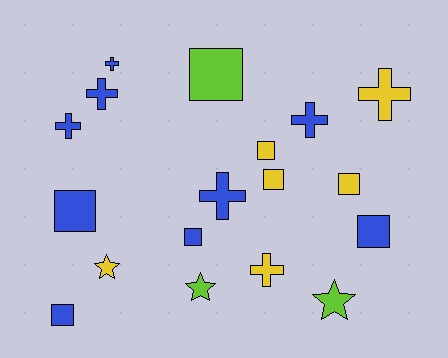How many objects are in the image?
There are 18 objects.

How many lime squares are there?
There is 1 lime square.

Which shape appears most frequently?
Square, with 8 objects.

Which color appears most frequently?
Blue, with 9 objects.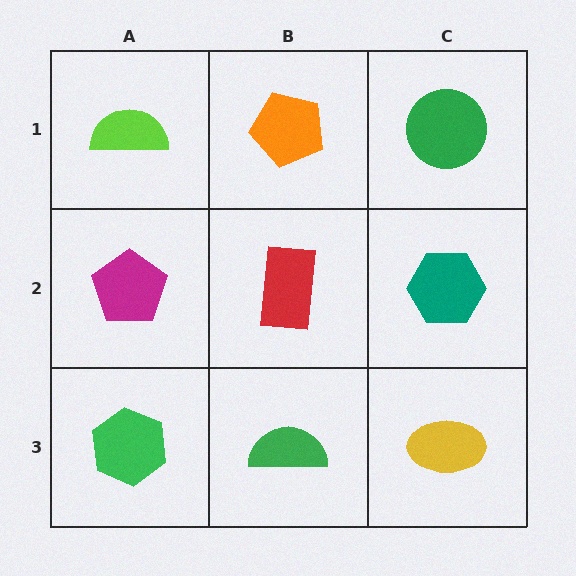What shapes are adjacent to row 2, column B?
An orange pentagon (row 1, column B), a green semicircle (row 3, column B), a magenta pentagon (row 2, column A), a teal hexagon (row 2, column C).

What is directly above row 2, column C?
A green circle.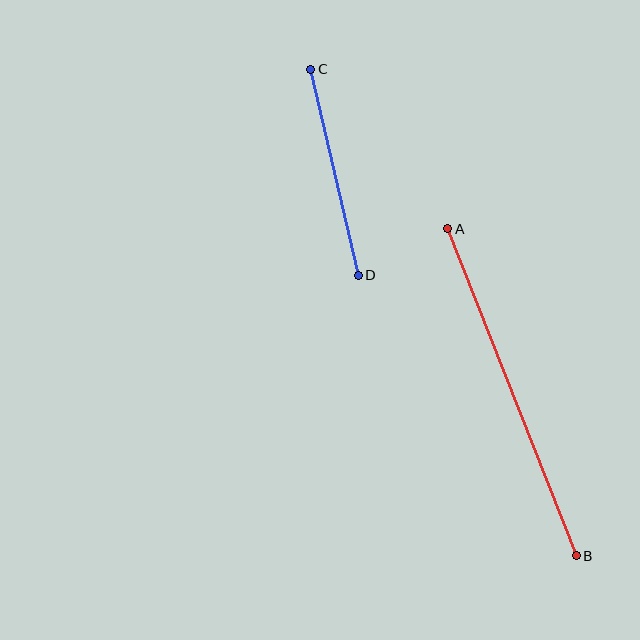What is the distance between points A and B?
The distance is approximately 352 pixels.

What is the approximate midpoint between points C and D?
The midpoint is at approximately (334, 172) pixels.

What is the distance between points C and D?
The distance is approximately 211 pixels.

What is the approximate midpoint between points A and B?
The midpoint is at approximately (512, 392) pixels.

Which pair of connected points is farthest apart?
Points A and B are farthest apart.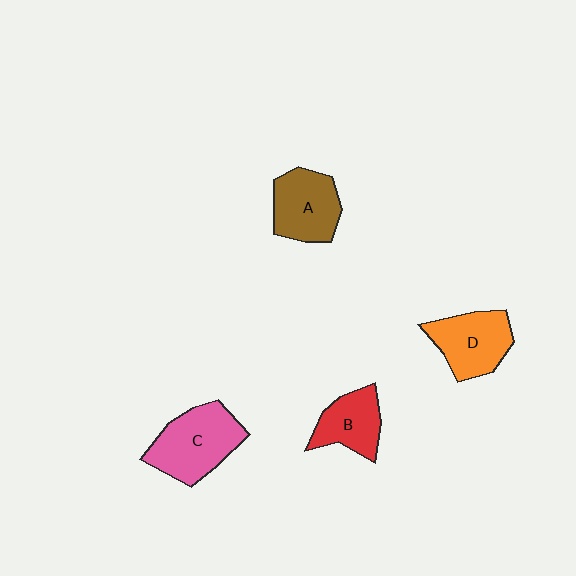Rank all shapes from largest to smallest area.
From largest to smallest: C (pink), D (orange), A (brown), B (red).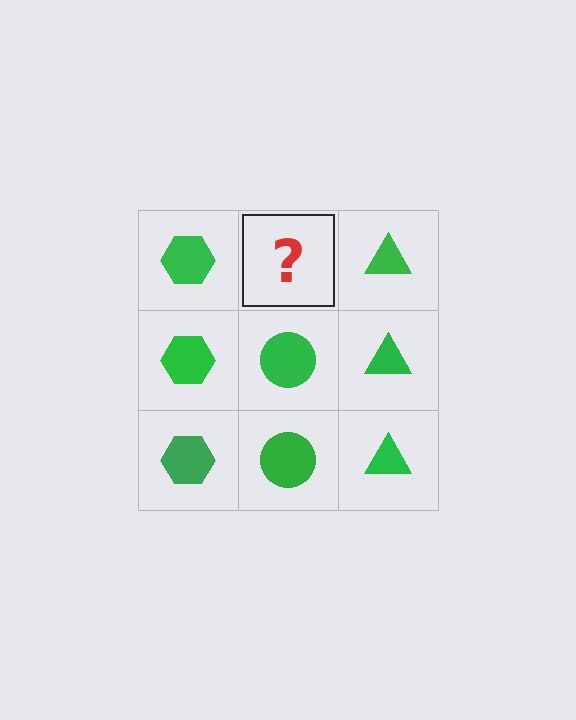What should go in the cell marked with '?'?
The missing cell should contain a green circle.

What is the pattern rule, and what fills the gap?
The rule is that each column has a consistent shape. The gap should be filled with a green circle.